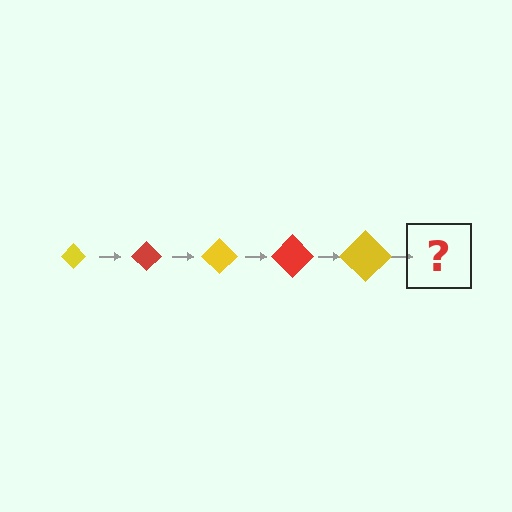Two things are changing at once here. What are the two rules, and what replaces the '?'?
The two rules are that the diamond grows larger each step and the color cycles through yellow and red. The '?' should be a red diamond, larger than the previous one.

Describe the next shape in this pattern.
It should be a red diamond, larger than the previous one.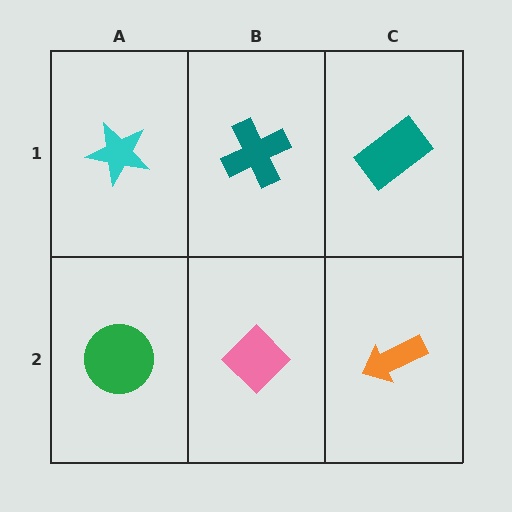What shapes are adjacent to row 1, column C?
An orange arrow (row 2, column C), a teal cross (row 1, column B).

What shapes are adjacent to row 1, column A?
A green circle (row 2, column A), a teal cross (row 1, column B).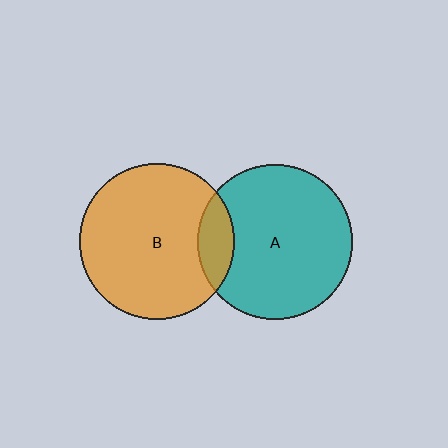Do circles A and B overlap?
Yes.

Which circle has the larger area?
Circle A (teal).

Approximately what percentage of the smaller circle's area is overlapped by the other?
Approximately 15%.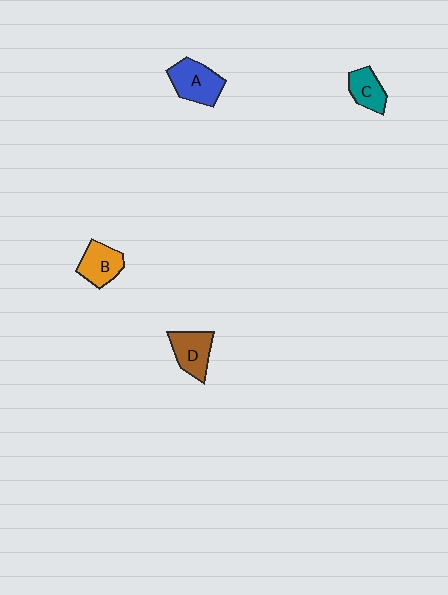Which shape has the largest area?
Shape A (blue).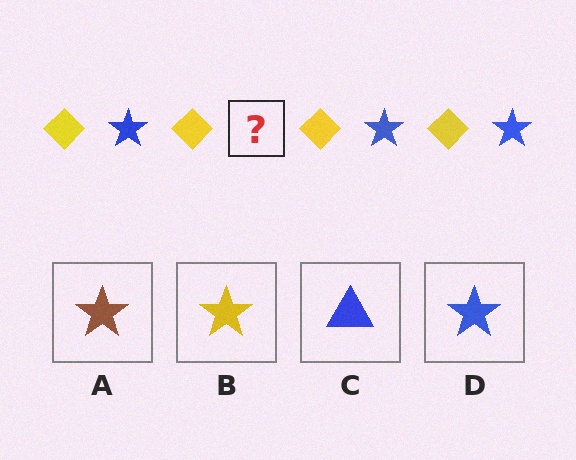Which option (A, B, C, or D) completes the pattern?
D.